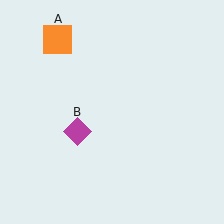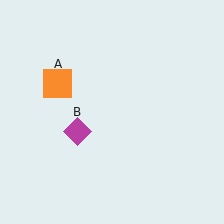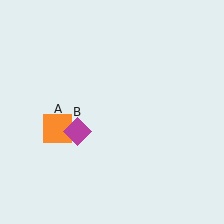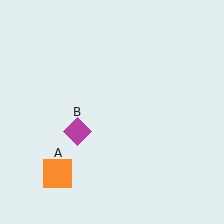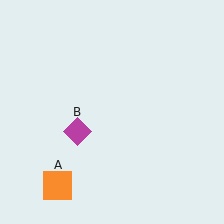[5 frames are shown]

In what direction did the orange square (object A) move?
The orange square (object A) moved down.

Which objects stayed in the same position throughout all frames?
Magenta diamond (object B) remained stationary.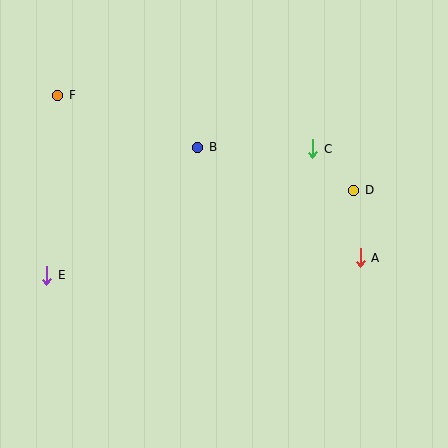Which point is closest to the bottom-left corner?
Point E is closest to the bottom-left corner.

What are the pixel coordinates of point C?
Point C is at (313, 149).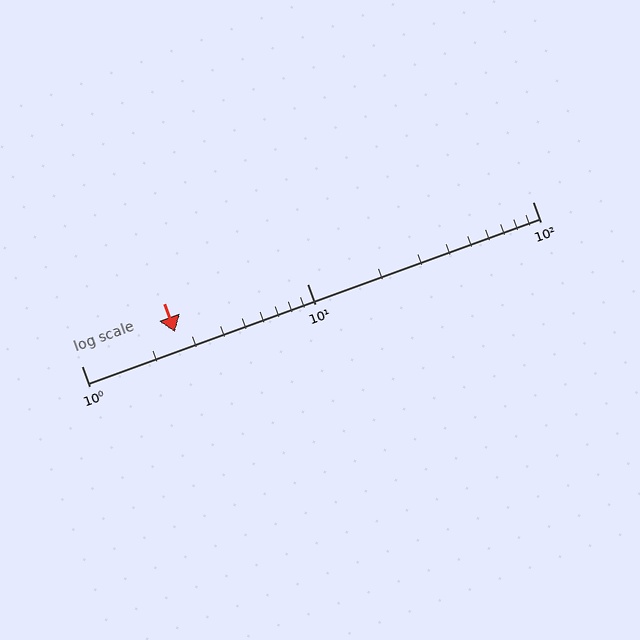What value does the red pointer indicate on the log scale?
The pointer indicates approximately 2.6.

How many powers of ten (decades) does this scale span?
The scale spans 2 decades, from 1 to 100.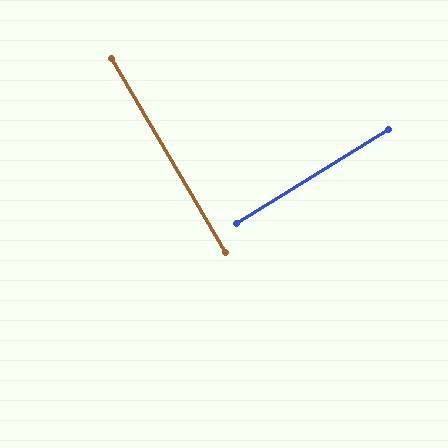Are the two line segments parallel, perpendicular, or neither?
Perpendicular — they meet at approximately 88°.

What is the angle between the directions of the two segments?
Approximately 88 degrees.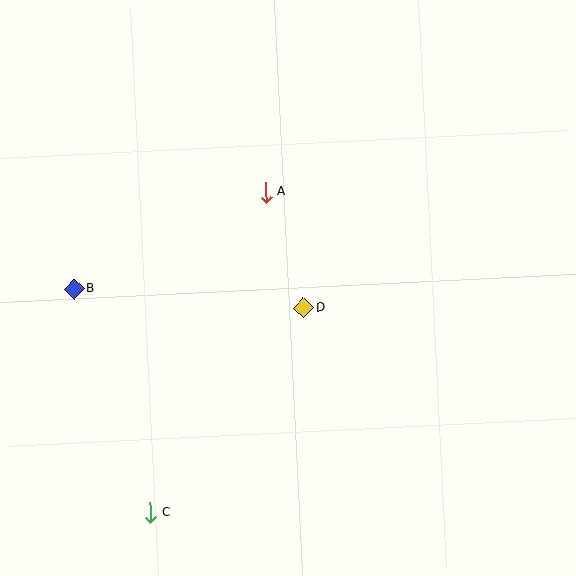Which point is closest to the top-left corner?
Point B is closest to the top-left corner.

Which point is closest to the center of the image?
Point D at (304, 308) is closest to the center.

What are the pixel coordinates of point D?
Point D is at (304, 308).